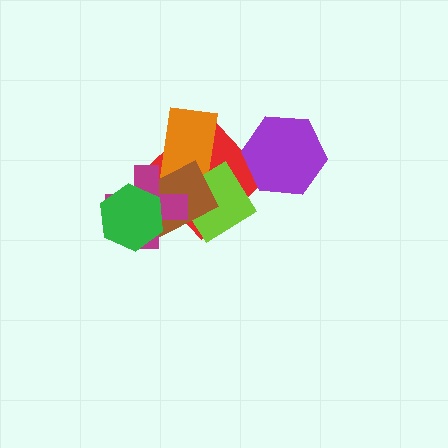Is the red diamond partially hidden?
Yes, it is partially covered by another shape.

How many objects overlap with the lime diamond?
4 objects overlap with the lime diamond.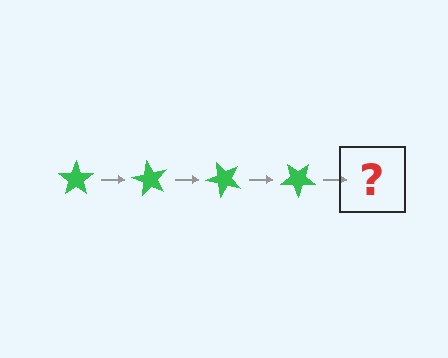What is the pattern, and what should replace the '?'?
The pattern is that the star rotates 60 degrees each step. The '?' should be a green star rotated 240 degrees.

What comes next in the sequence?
The next element should be a green star rotated 240 degrees.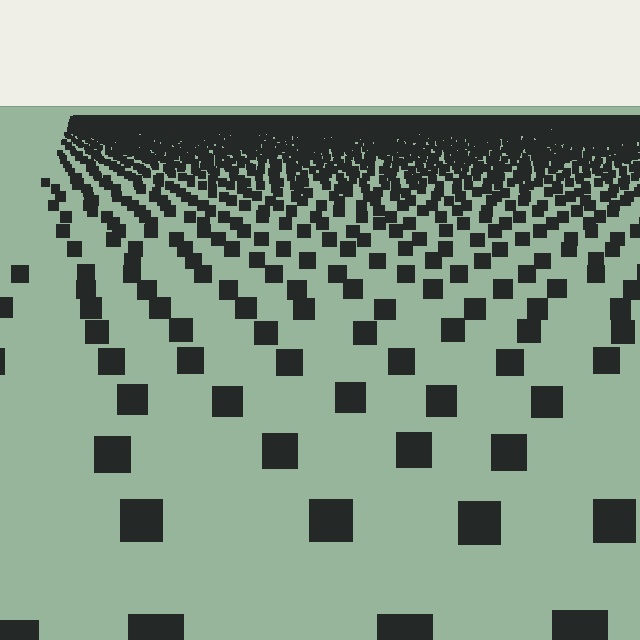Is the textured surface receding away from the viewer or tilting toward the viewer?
The surface is receding away from the viewer. Texture elements get smaller and denser toward the top.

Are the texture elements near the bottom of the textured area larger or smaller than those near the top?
Larger. Near the bottom, elements are closer to the viewer and appear at a bigger on-screen size.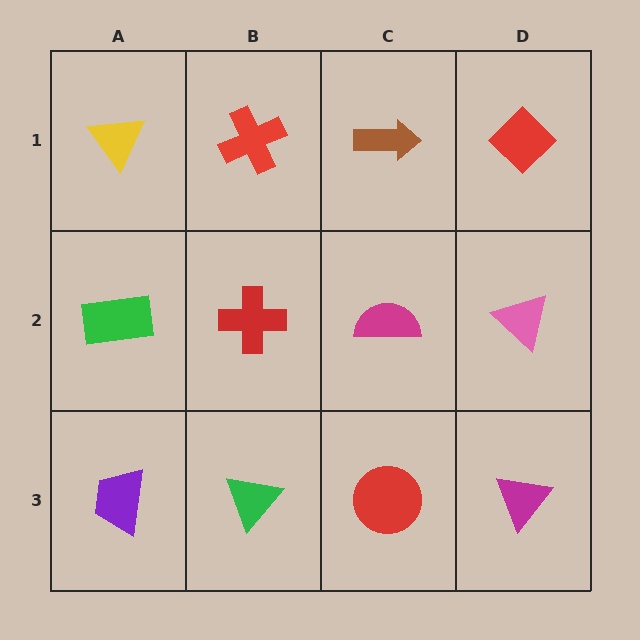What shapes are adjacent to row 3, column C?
A magenta semicircle (row 2, column C), a green triangle (row 3, column B), a magenta triangle (row 3, column D).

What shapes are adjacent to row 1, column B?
A red cross (row 2, column B), a yellow triangle (row 1, column A), a brown arrow (row 1, column C).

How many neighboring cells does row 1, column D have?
2.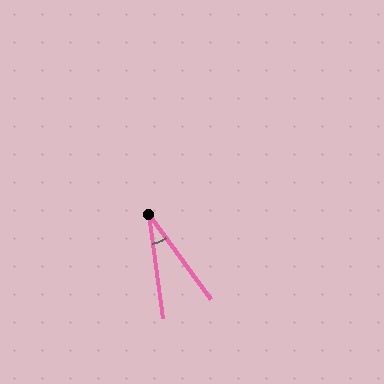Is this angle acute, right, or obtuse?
It is acute.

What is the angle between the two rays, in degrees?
Approximately 29 degrees.